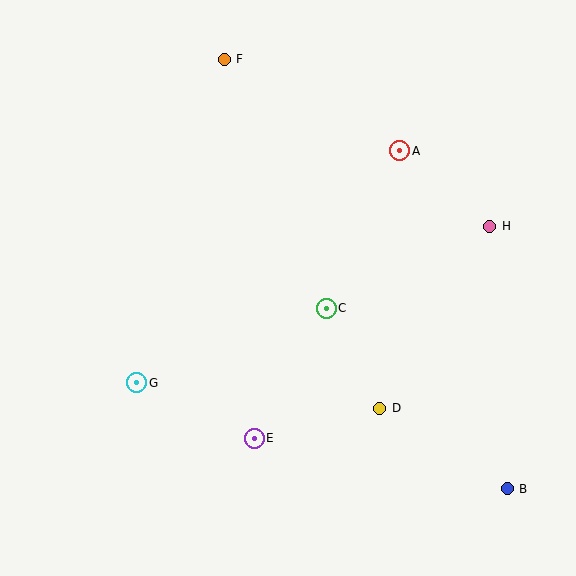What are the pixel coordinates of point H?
Point H is at (490, 226).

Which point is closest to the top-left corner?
Point F is closest to the top-left corner.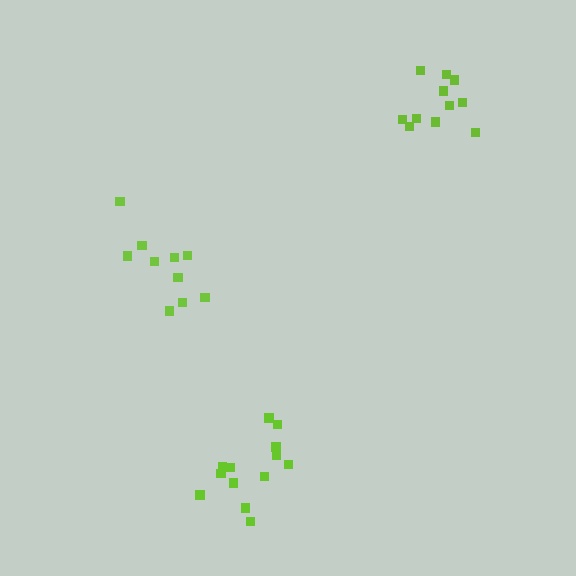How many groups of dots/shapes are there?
There are 3 groups.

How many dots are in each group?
Group 1: 11 dots, Group 2: 13 dots, Group 3: 10 dots (34 total).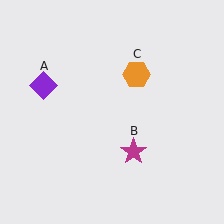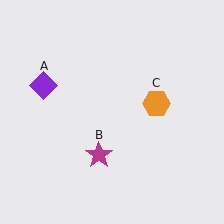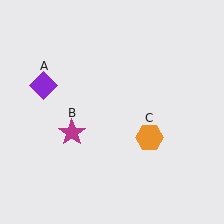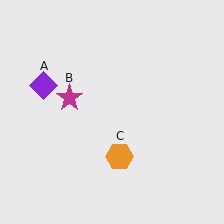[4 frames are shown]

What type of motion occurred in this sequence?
The magenta star (object B), orange hexagon (object C) rotated clockwise around the center of the scene.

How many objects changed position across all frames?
2 objects changed position: magenta star (object B), orange hexagon (object C).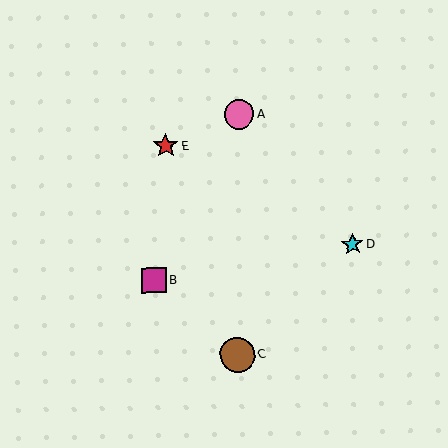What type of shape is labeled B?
Shape B is a magenta square.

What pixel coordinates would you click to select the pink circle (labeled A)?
Click at (239, 114) to select the pink circle A.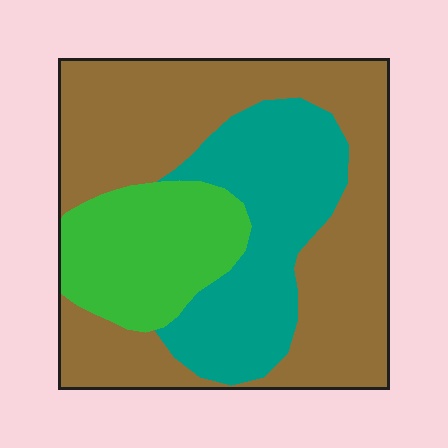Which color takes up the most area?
Brown, at roughly 55%.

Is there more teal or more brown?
Brown.